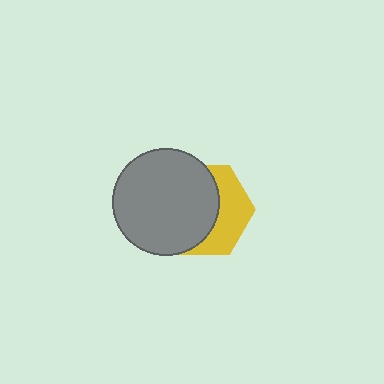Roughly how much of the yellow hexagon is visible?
A small part of it is visible (roughly 40%).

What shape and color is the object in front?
The object in front is a gray circle.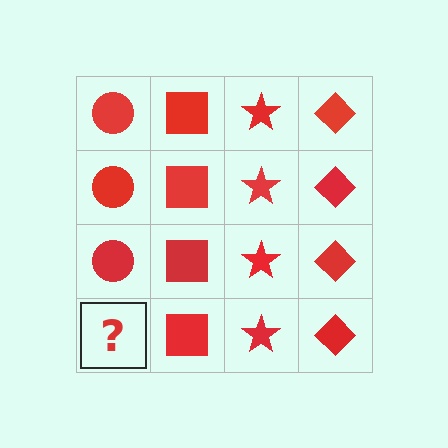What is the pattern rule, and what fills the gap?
The rule is that each column has a consistent shape. The gap should be filled with a red circle.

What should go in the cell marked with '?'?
The missing cell should contain a red circle.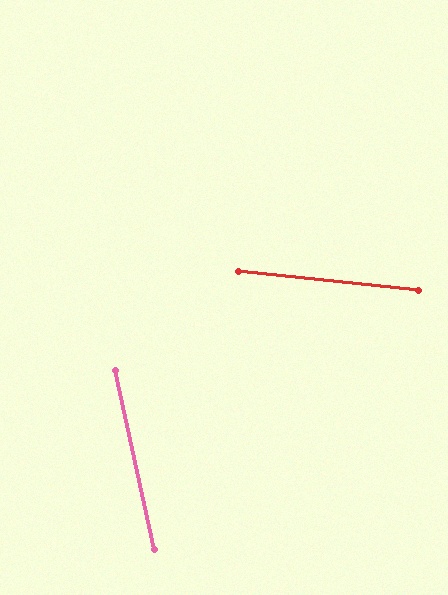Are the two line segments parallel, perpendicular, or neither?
Neither parallel nor perpendicular — they differ by about 72°.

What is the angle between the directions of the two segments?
Approximately 72 degrees.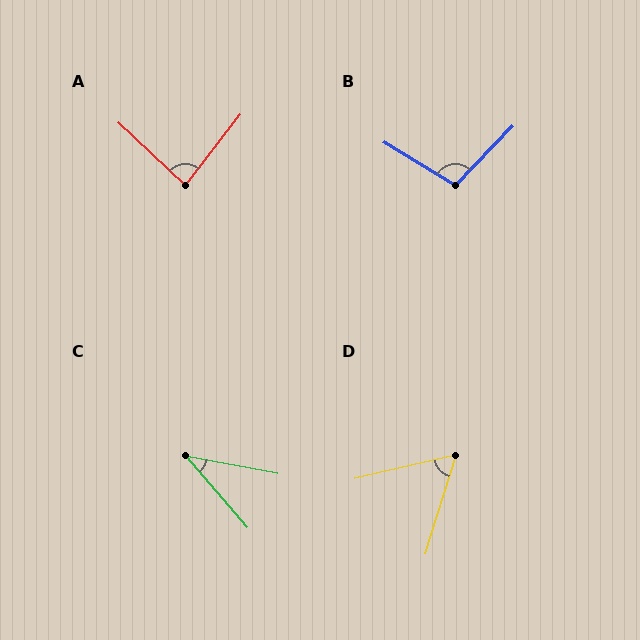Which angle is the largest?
B, at approximately 103 degrees.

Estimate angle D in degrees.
Approximately 60 degrees.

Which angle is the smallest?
C, at approximately 39 degrees.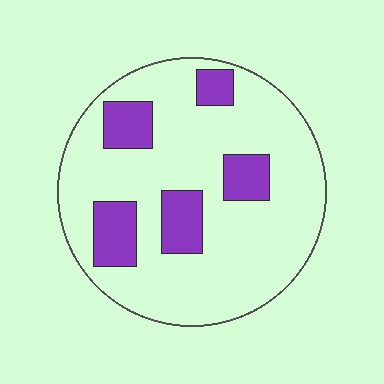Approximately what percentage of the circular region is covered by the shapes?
Approximately 20%.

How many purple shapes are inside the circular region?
5.